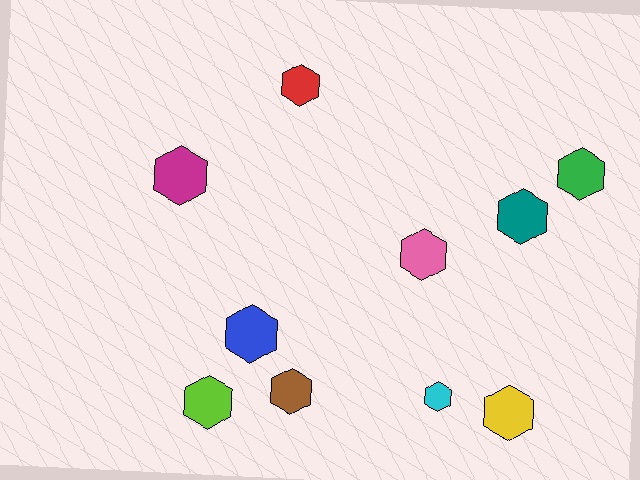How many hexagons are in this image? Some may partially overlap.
There are 10 hexagons.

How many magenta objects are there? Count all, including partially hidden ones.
There is 1 magenta object.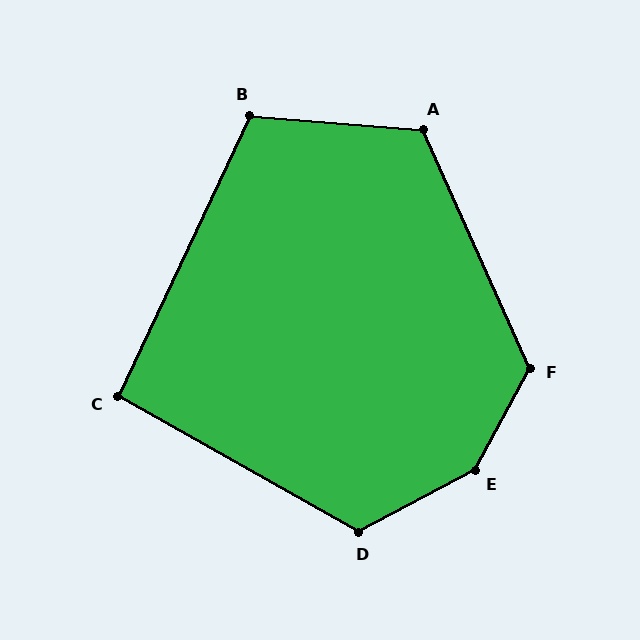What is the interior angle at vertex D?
Approximately 122 degrees (obtuse).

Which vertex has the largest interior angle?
E, at approximately 147 degrees.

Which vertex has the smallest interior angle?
C, at approximately 94 degrees.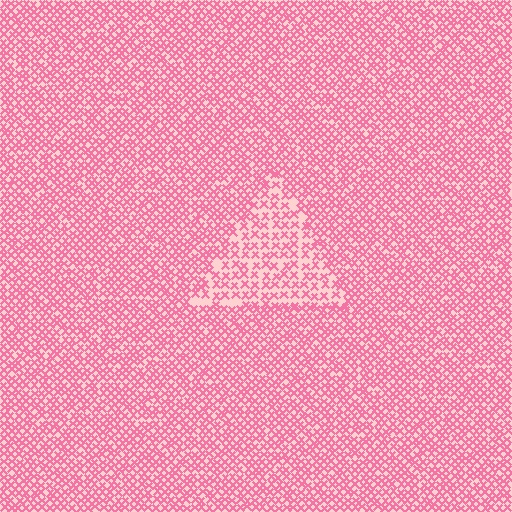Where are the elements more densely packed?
The elements are more densely packed outside the triangle boundary.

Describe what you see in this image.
The image contains small pink elements arranged at two different densities. A triangle-shaped region is visible where the elements are less densely packed than the surrounding area.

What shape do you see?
I see a triangle.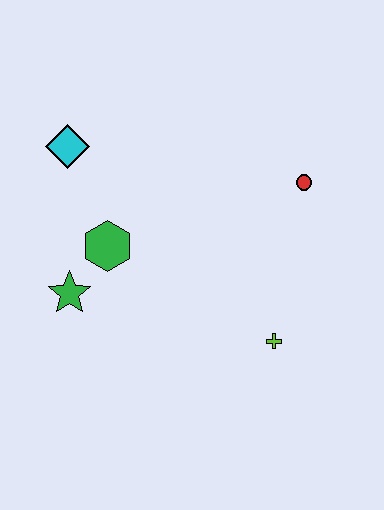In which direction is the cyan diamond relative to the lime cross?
The cyan diamond is to the left of the lime cross.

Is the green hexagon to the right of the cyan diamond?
Yes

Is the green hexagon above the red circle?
No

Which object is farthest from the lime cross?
The cyan diamond is farthest from the lime cross.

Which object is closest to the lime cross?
The red circle is closest to the lime cross.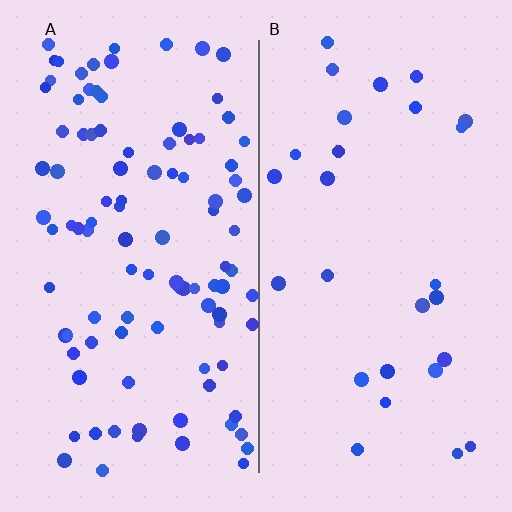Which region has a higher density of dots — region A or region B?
A (the left).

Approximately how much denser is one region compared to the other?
Approximately 3.7× — region A over region B.